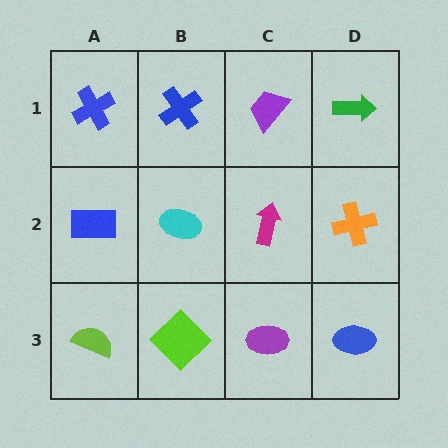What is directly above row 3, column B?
A cyan ellipse.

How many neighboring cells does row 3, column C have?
3.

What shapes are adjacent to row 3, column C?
A magenta arrow (row 2, column C), a lime diamond (row 3, column B), a blue ellipse (row 3, column D).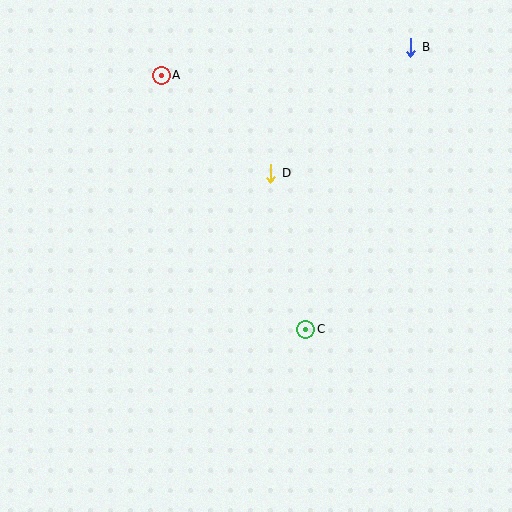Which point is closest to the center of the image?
Point D at (271, 173) is closest to the center.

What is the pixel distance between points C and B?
The distance between C and B is 301 pixels.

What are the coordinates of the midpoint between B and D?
The midpoint between B and D is at (341, 110).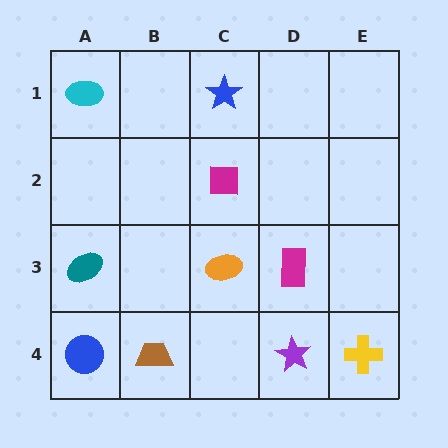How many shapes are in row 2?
1 shape.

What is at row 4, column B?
A brown trapezoid.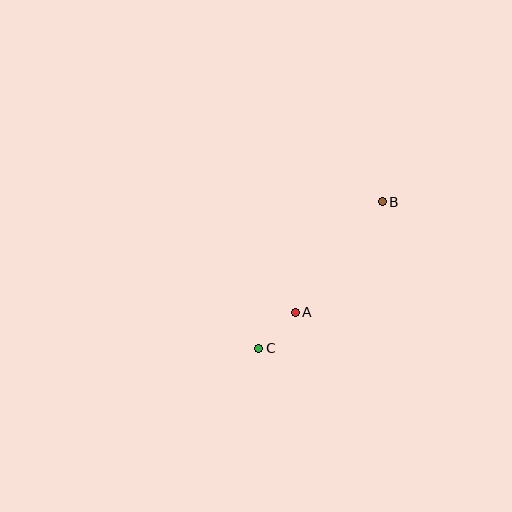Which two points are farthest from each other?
Points B and C are farthest from each other.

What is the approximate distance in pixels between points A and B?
The distance between A and B is approximately 140 pixels.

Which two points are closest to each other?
Points A and C are closest to each other.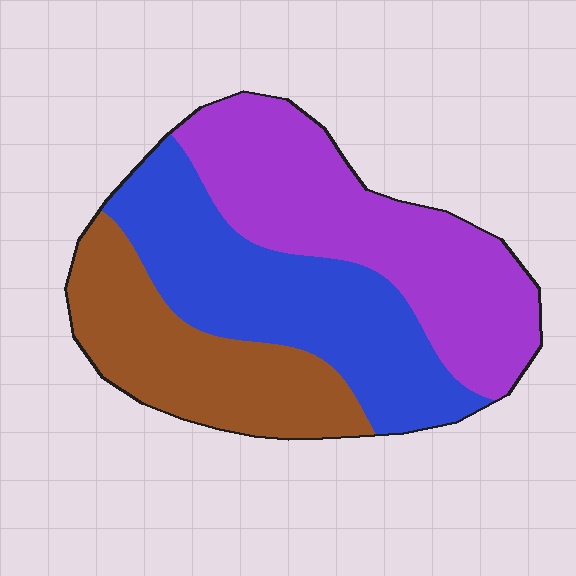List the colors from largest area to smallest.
From largest to smallest: purple, blue, brown.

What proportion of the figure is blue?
Blue takes up between a third and a half of the figure.